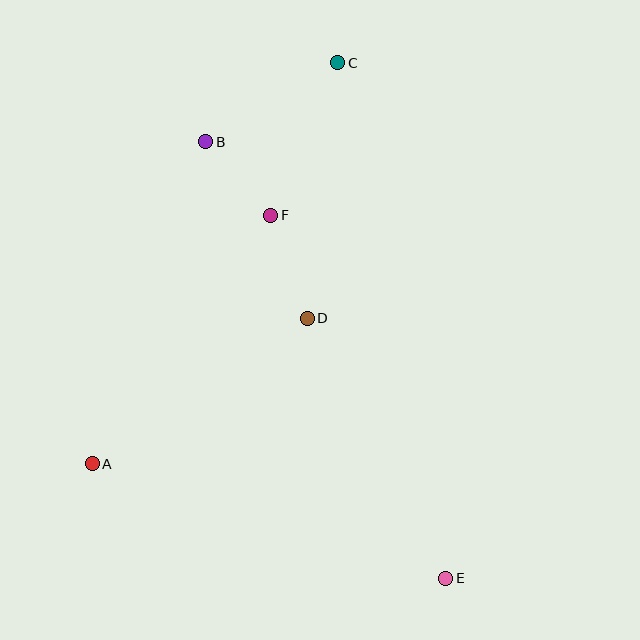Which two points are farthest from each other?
Points C and E are farthest from each other.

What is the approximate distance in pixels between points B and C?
The distance between B and C is approximately 154 pixels.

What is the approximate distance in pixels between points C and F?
The distance between C and F is approximately 166 pixels.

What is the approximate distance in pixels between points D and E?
The distance between D and E is approximately 294 pixels.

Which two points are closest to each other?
Points B and F are closest to each other.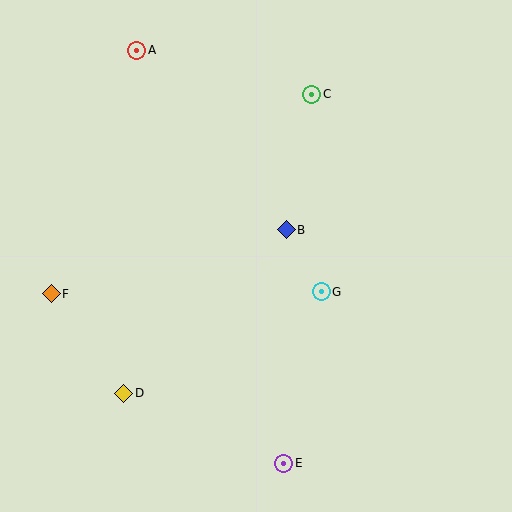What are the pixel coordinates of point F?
Point F is at (51, 294).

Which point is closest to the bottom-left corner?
Point D is closest to the bottom-left corner.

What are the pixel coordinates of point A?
Point A is at (137, 50).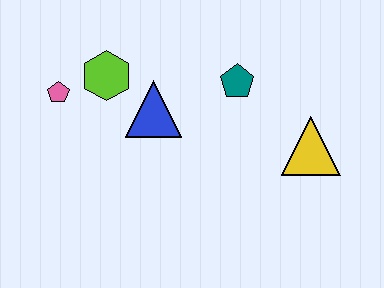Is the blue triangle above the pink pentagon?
No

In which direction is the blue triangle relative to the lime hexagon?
The blue triangle is to the right of the lime hexagon.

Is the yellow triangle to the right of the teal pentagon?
Yes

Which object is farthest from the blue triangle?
The yellow triangle is farthest from the blue triangle.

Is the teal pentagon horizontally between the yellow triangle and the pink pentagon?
Yes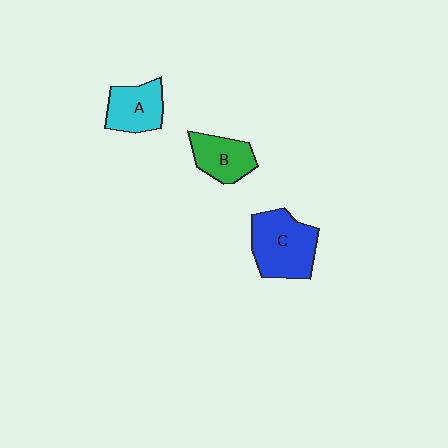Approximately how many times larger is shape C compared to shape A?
Approximately 1.5 times.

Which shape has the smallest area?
Shape B (green).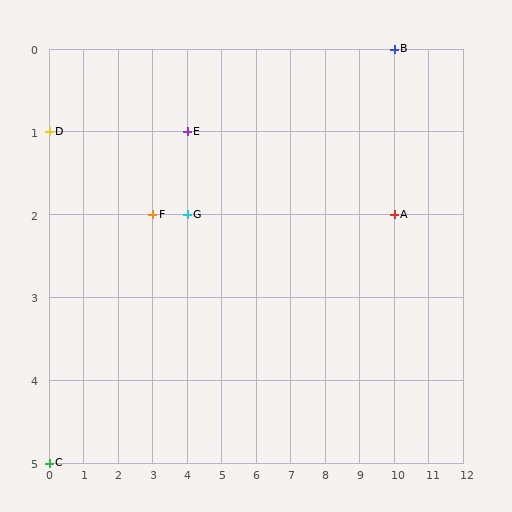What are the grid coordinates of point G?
Point G is at grid coordinates (4, 2).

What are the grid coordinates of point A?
Point A is at grid coordinates (10, 2).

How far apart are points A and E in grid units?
Points A and E are 6 columns and 1 row apart (about 6.1 grid units diagonally).